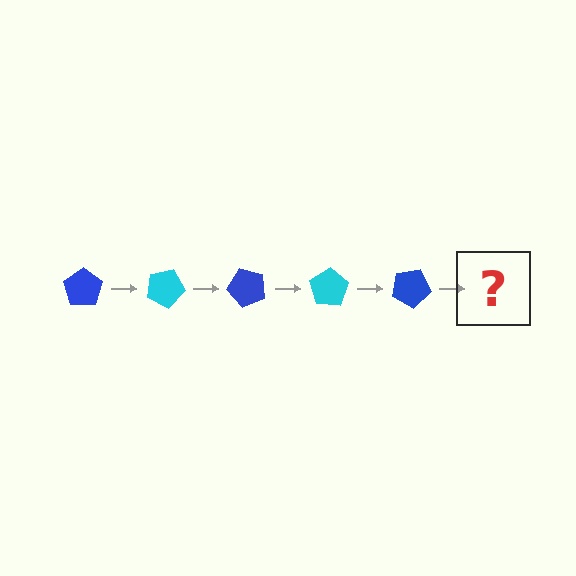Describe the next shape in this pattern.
It should be a cyan pentagon, rotated 125 degrees from the start.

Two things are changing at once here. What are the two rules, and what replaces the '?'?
The two rules are that it rotates 25 degrees each step and the color cycles through blue and cyan. The '?' should be a cyan pentagon, rotated 125 degrees from the start.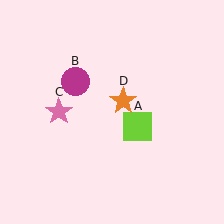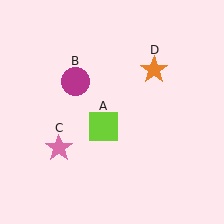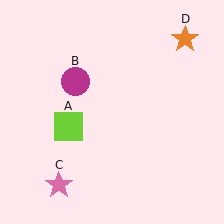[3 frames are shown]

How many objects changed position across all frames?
3 objects changed position: lime square (object A), pink star (object C), orange star (object D).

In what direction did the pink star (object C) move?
The pink star (object C) moved down.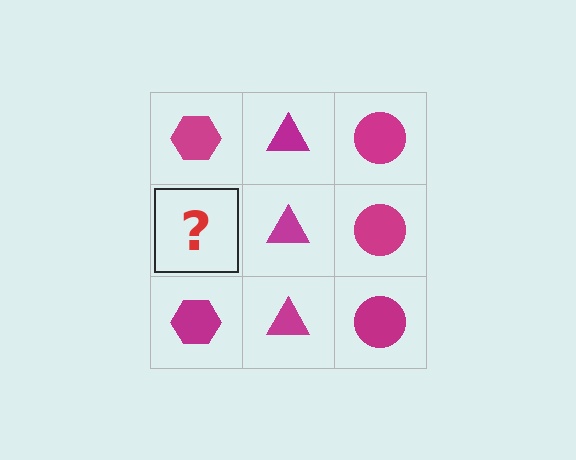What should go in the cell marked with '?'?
The missing cell should contain a magenta hexagon.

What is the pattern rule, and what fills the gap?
The rule is that each column has a consistent shape. The gap should be filled with a magenta hexagon.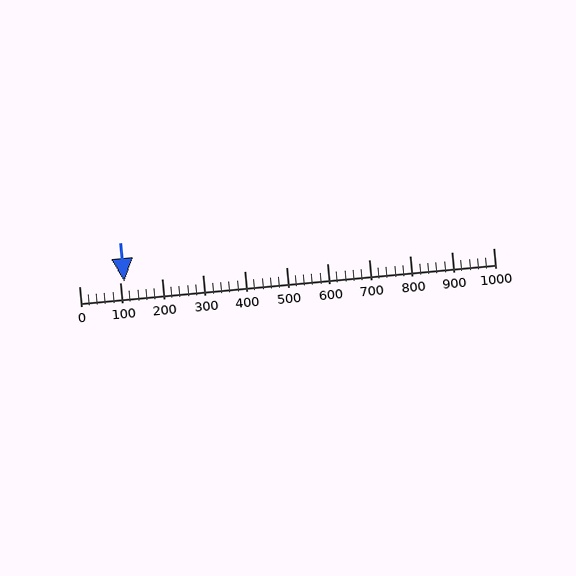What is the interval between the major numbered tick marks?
The major tick marks are spaced 100 units apart.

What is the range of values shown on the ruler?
The ruler shows values from 0 to 1000.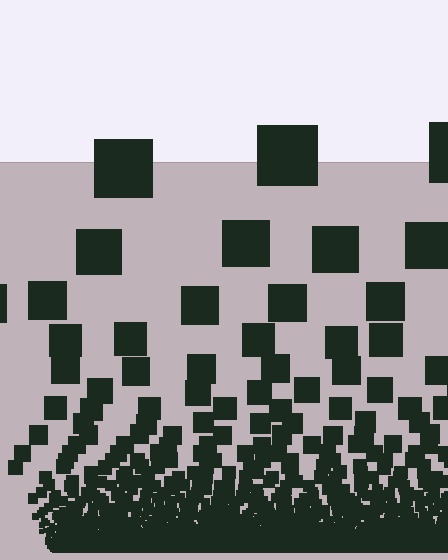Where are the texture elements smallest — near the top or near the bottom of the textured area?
Near the bottom.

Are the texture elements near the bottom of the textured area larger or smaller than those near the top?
Smaller. The gradient is inverted — elements near the bottom are smaller and denser.